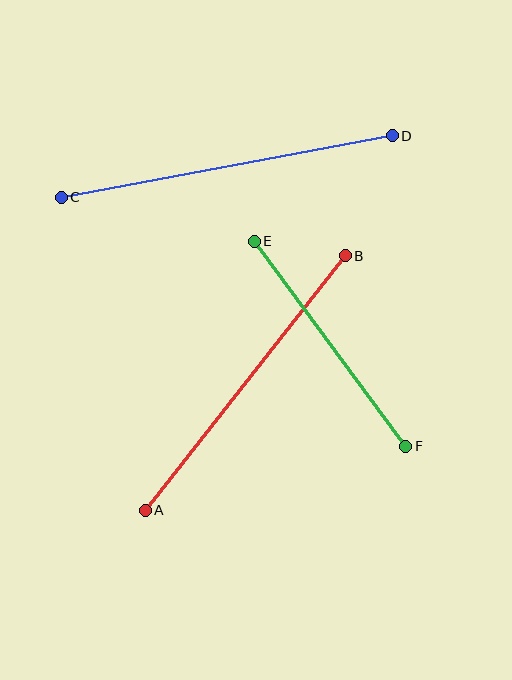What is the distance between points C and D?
The distance is approximately 336 pixels.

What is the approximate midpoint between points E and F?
The midpoint is at approximately (330, 344) pixels.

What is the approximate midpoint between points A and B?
The midpoint is at approximately (245, 383) pixels.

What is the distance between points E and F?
The distance is approximately 255 pixels.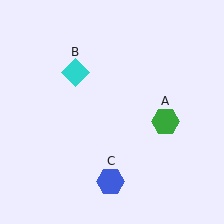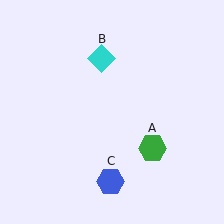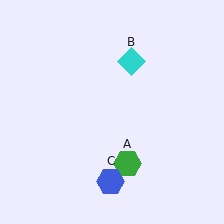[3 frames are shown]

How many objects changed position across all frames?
2 objects changed position: green hexagon (object A), cyan diamond (object B).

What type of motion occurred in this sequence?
The green hexagon (object A), cyan diamond (object B) rotated clockwise around the center of the scene.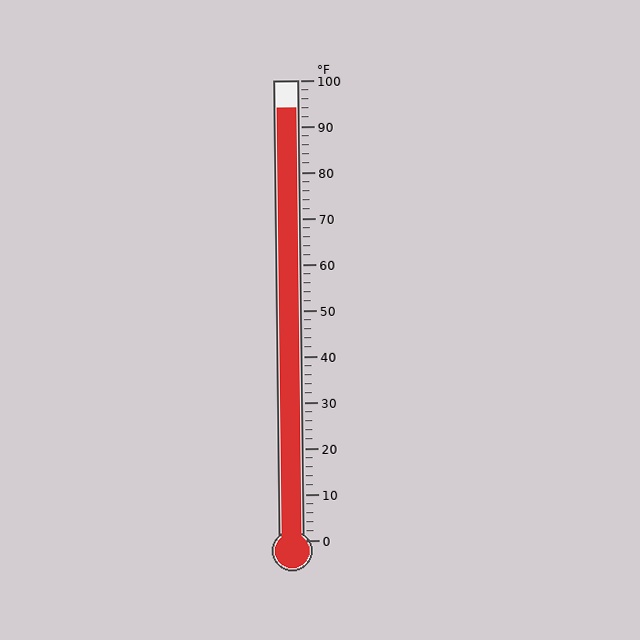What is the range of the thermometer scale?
The thermometer scale ranges from 0°F to 100°F.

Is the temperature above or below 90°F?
The temperature is above 90°F.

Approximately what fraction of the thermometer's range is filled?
The thermometer is filled to approximately 95% of its range.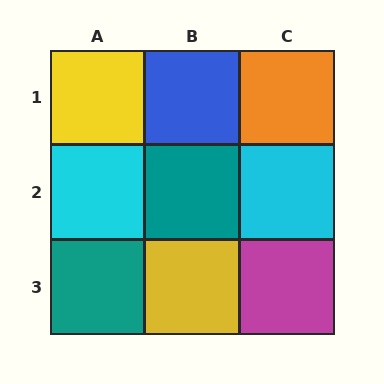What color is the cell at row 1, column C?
Orange.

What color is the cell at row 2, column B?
Teal.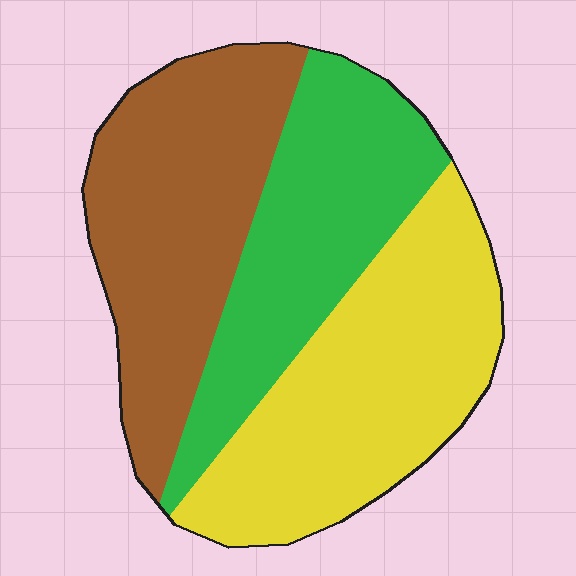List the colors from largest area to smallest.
From largest to smallest: yellow, brown, green.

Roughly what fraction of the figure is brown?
Brown takes up about one third (1/3) of the figure.